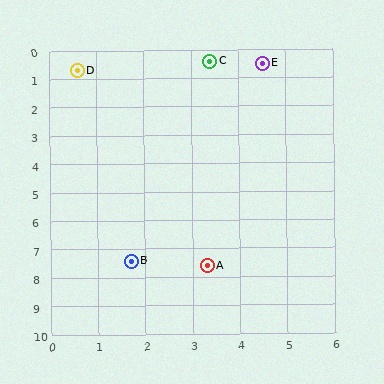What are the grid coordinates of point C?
Point C is at approximately (3.4, 0.4).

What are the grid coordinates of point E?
Point E is at approximately (4.5, 0.5).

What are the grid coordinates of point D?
Point D is at approximately (0.6, 0.7).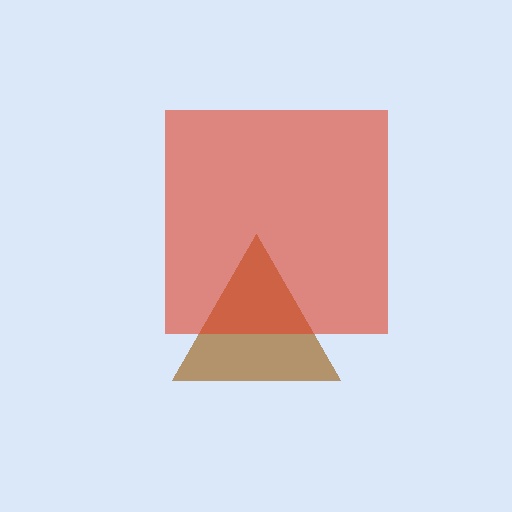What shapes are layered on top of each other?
The layered shapes are: a brown triangle, a red square.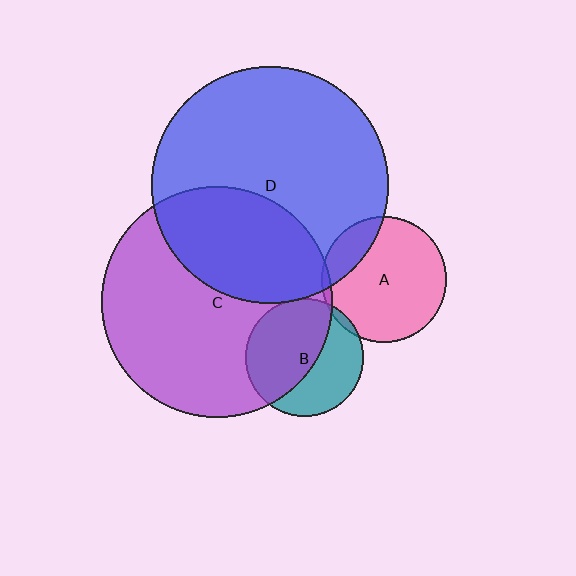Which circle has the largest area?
Circle D (blue).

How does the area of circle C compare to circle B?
Approximately 3.9 times.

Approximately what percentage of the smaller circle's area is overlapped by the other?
Approximately 35%.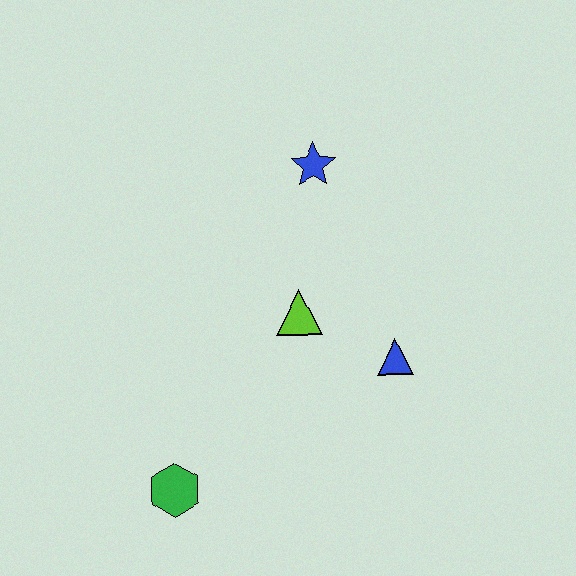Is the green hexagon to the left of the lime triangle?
Yes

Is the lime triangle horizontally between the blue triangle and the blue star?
No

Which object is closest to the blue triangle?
The lime triangle is closest to the blue triangle.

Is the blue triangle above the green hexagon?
Yes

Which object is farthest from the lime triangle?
The green hexagon is farthest from the lime triangle.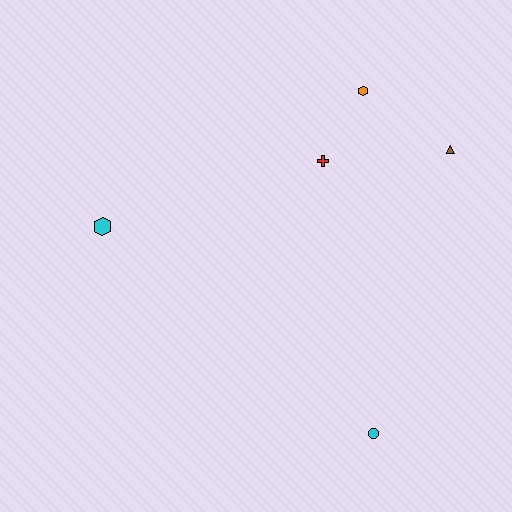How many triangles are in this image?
There is 1 triangle.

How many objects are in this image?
There are 5 objects.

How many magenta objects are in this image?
There are no magenta objects.